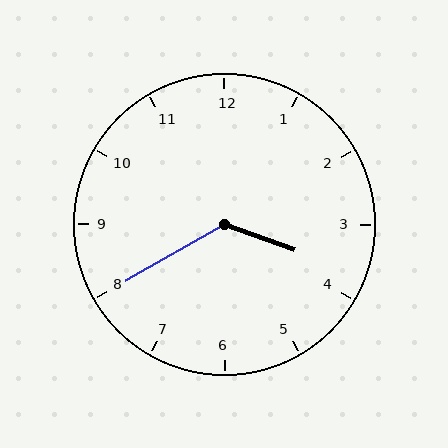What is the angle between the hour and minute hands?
Approximately 130 degrees.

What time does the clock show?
3:40.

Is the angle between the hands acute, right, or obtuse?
It is obtuse.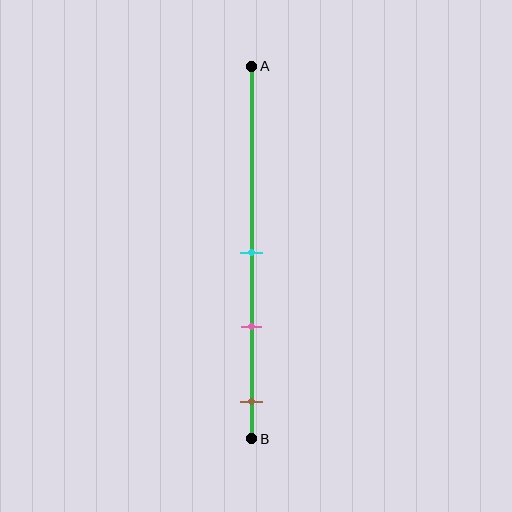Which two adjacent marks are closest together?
The cyan and pink marks are the closest adjacent pair.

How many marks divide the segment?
There are 3 marks dividing the segment.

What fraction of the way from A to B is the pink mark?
The pink mark is approximately 70% (0.7) of the way from A to B.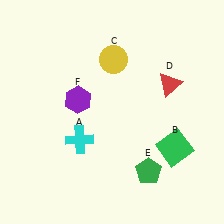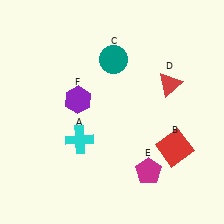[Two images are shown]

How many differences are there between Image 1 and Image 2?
There are 3 differences between the two images.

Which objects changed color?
B changed from green to red. C changed from yellow to teal. E changed from green to magenta.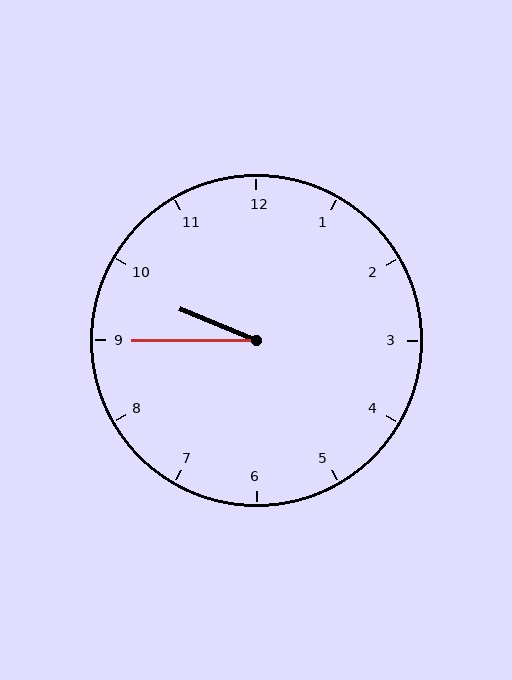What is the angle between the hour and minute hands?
Approximately 22 degrees.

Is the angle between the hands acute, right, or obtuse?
It is acute.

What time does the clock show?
9:45.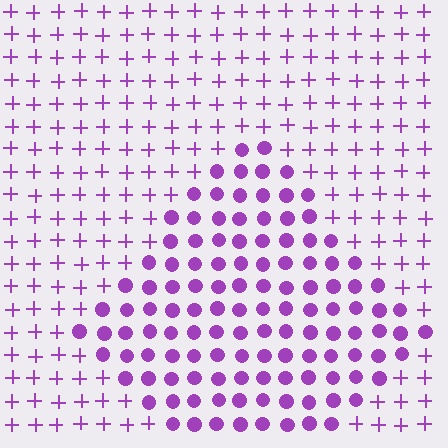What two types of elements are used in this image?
The image uses circles inside the diamond region and plus signs outside it.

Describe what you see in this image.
The image is filled with small purple elements arranged in a uniform grid. A diamond-shaped region contains circles, while the surrounding area contains plus signs. The boundary is defined purely by the change in element shape.